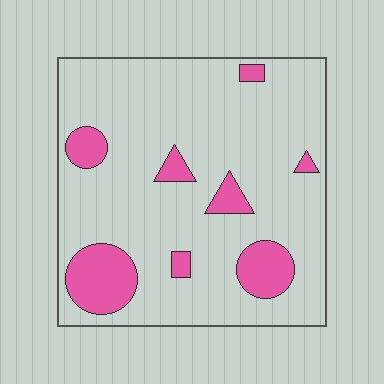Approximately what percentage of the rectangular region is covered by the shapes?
Approximately 15%.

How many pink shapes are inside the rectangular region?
8.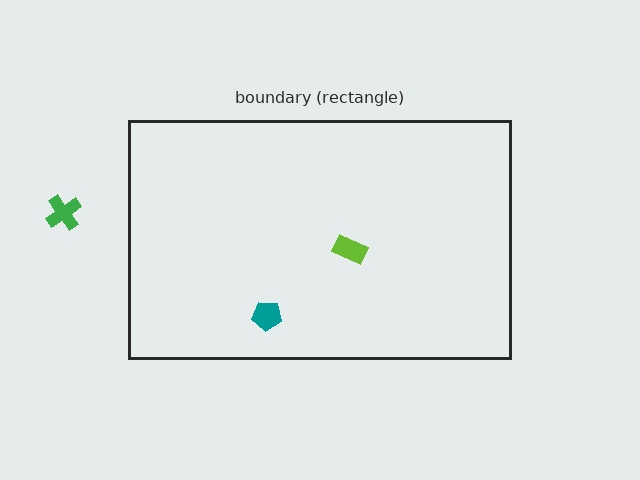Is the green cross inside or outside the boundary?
Outside.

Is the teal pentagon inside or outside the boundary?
Inside.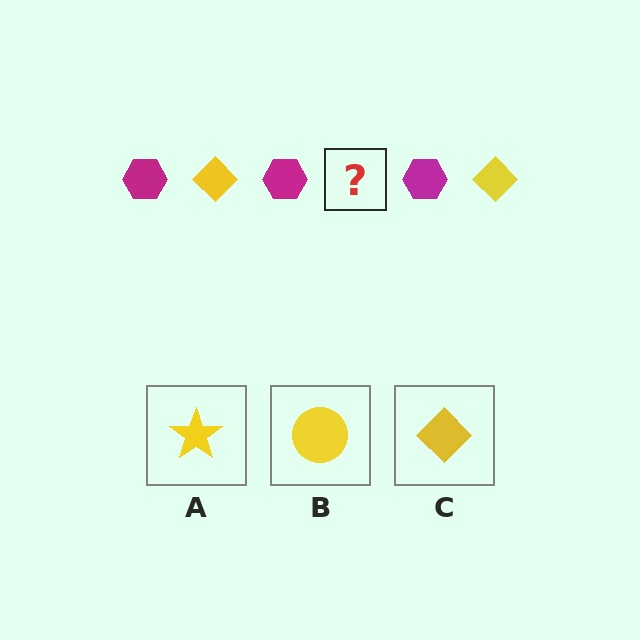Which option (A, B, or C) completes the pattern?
C.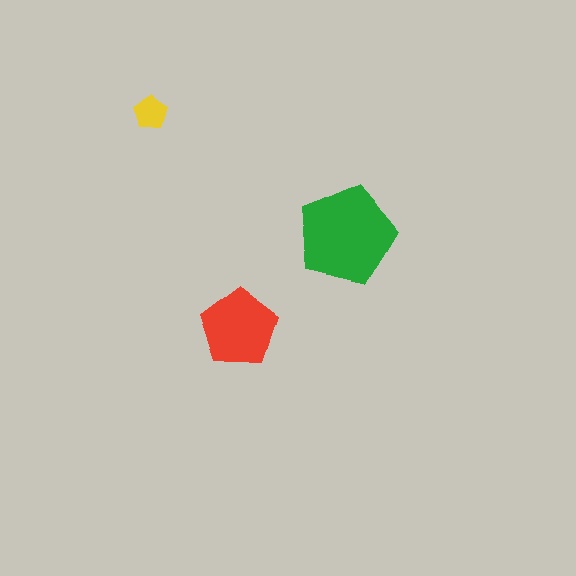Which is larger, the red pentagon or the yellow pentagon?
The red one.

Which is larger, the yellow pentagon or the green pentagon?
The green one.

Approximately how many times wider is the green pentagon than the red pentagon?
About 1.5 times wider.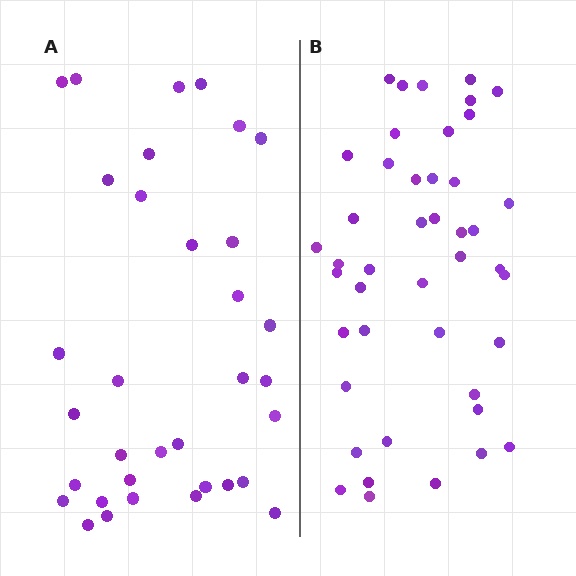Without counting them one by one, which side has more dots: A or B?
Region B (the right region) has more dots.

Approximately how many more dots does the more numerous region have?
Region B has roughly 10 or so more dots than region A.